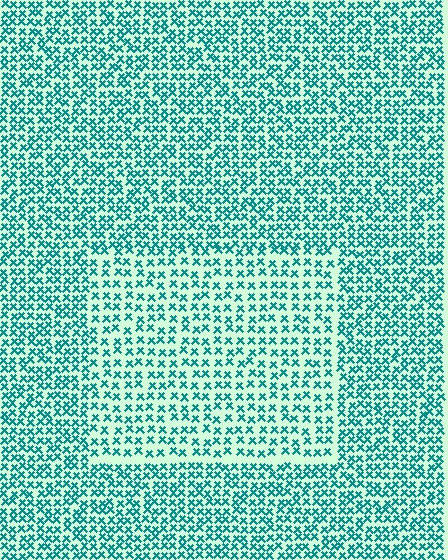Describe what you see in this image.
The image contains small teal elements arranged at two different densities. A rectangle-shaped region is visible where the elements are less densely packed than the surrounding area.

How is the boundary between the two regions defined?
The boundary is defined by a change in element density (approximately 1.6x ratio). All elements are the same color, size, and shape.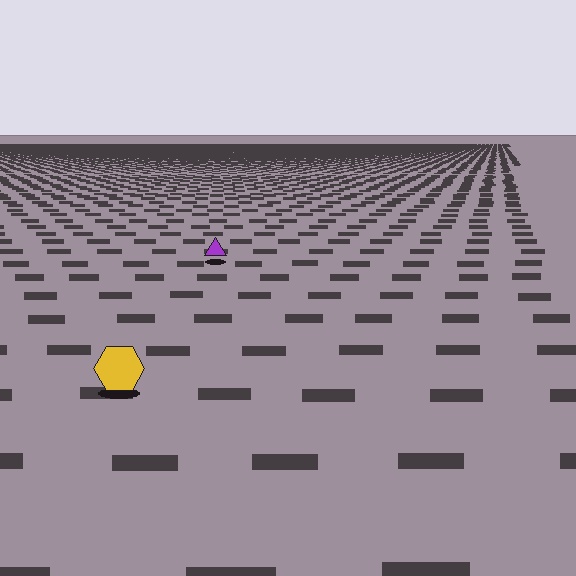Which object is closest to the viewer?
The yellow hexagon is closest. The texture marks near it are larger and more spread out.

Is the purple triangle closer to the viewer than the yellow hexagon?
No. The yellow hexagon is closer — you can tell from the texture gradient: the ground texture is coarser near it.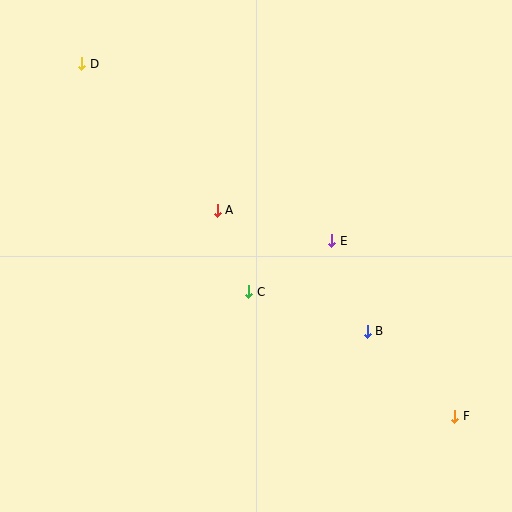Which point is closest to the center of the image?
Point C at (249, 292) is closest to the center.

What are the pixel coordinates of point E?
Point E is at (332, 241).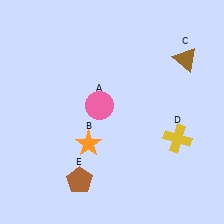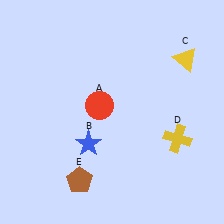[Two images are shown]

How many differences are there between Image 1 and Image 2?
There are 3 differences between the two images.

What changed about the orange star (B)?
In Image 1, B is orange. In Image 2, it changed to blue.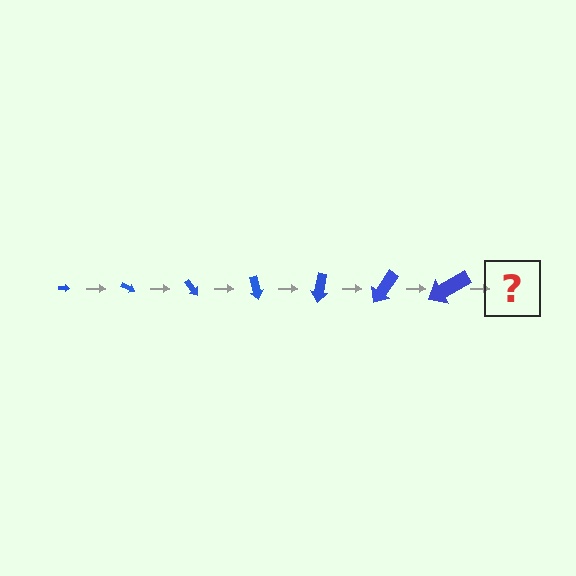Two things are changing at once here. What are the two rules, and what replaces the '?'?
The two rules are that the arrow grows larger each step and it rotates 25 degrees each step. The '?' should be an arrow, larger than the previous one and rotated 175 degrees from the start.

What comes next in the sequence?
The next element should be an arrow, larger than the previous one and rotated 175 degrees from the start.